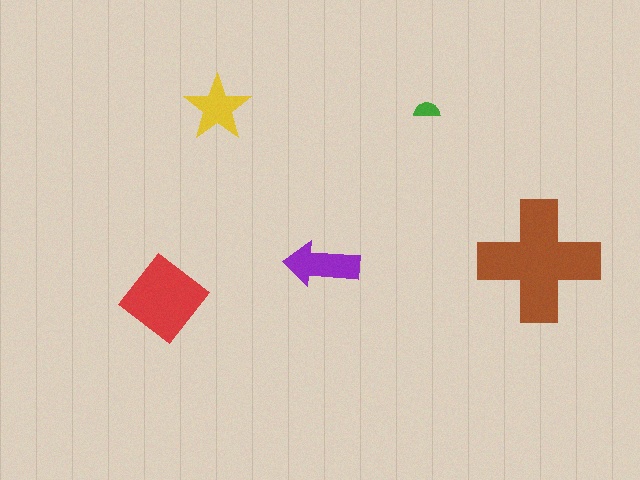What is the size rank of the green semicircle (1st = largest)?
5th.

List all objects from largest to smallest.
The brown cross, the red diamond, the purple arrow, the yellow star, the green semicircle.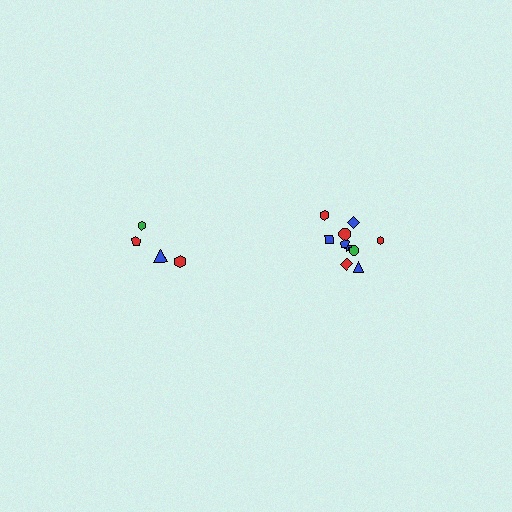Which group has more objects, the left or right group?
The right group.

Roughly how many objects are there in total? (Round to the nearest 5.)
Roughly 15 objects in total.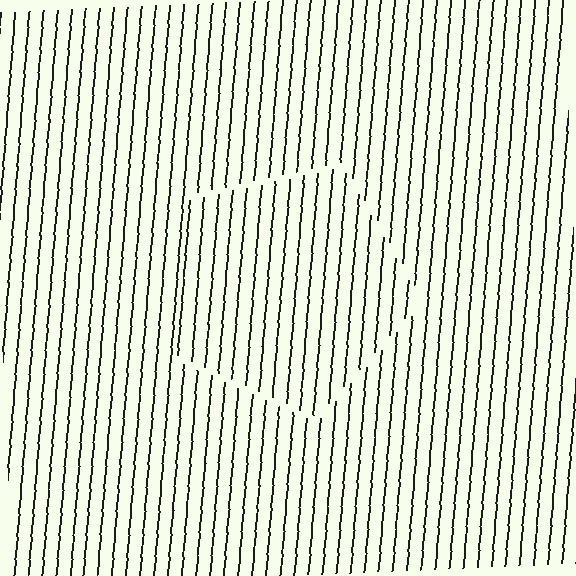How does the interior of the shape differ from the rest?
The interior of the shape contains the same grating, shifted by half a period — the contour is defined by the phase discontinuity where line-ends from the inner and outer gratings abut.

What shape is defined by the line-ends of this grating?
An illusory pentagon. The interior of the shape contains the same grating, shifted by half a period — the contour is defined by the phase discontinuity where line-ends from the inner and outer gratings abut.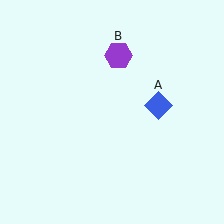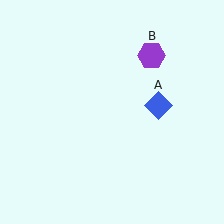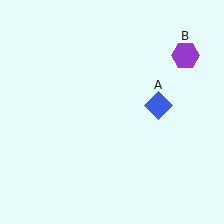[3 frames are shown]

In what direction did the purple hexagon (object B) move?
The purple hexagon (object B) moved right.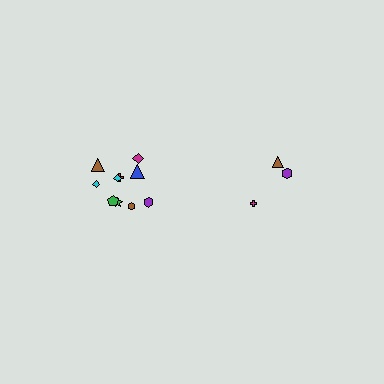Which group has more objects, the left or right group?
The left group.